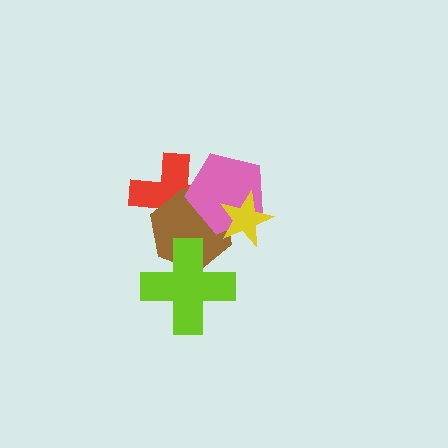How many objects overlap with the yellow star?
2 objects overlap with the yellow star.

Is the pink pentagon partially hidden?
Yes, it is partially covered by another shape.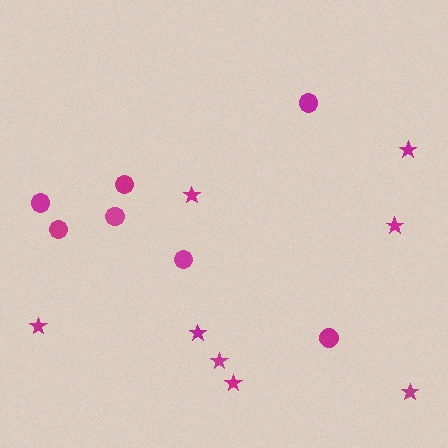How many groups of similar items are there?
There are 2 groups: one group of stars (8) and one group of circles (7).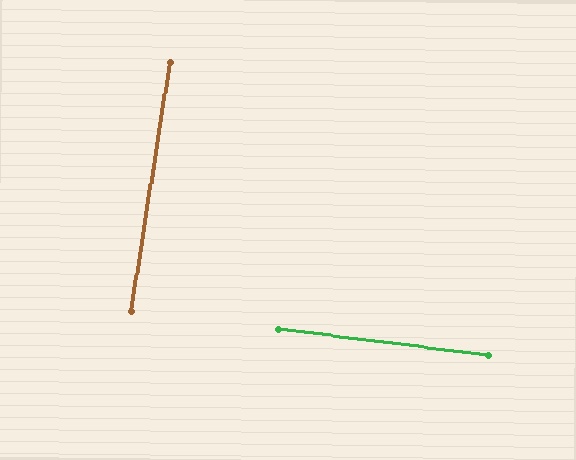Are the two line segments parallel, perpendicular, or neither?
Perpendicular — they meet at approximately 88°.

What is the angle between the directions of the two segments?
Approximately 88 degrees.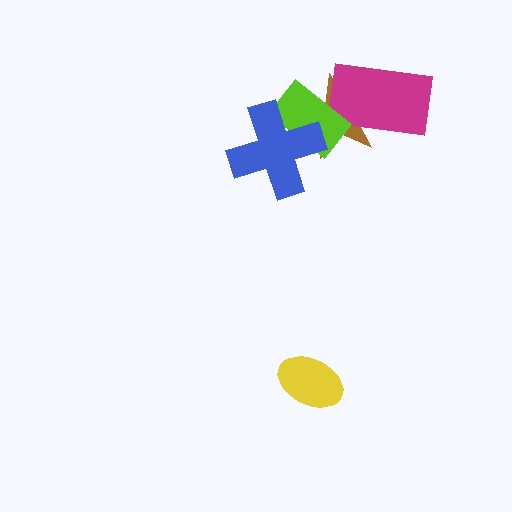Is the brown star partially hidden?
Yes, it is partially covered by another shape.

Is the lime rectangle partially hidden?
Yes, it is partially covered by another shape.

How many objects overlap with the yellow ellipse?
0 objects overlap with the yellow ellipse.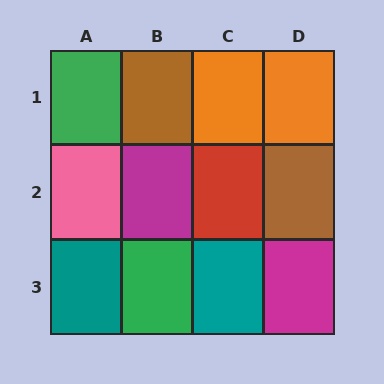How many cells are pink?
1 cell is pink.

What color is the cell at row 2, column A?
Pink.